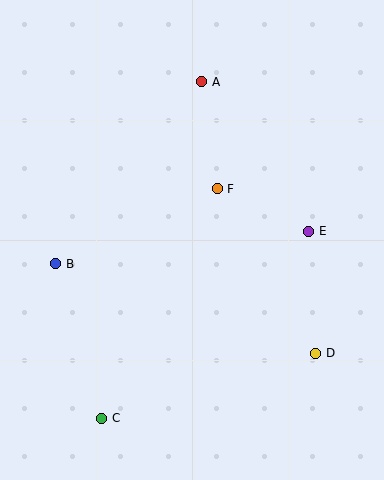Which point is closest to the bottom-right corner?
Point D is closest to the bottom-right corner.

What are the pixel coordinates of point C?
Point C is at (102, 418).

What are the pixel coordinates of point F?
Point F is at (217, 189).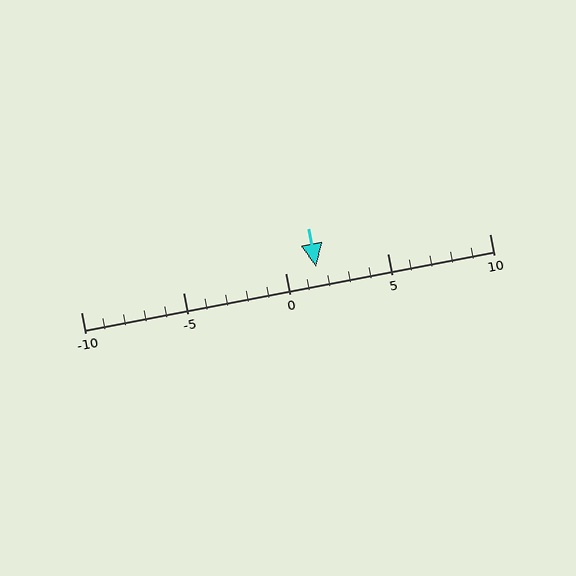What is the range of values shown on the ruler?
The ruler shows values from -10 to 10.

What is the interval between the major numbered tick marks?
The major tick marks are spaced 5 units apart.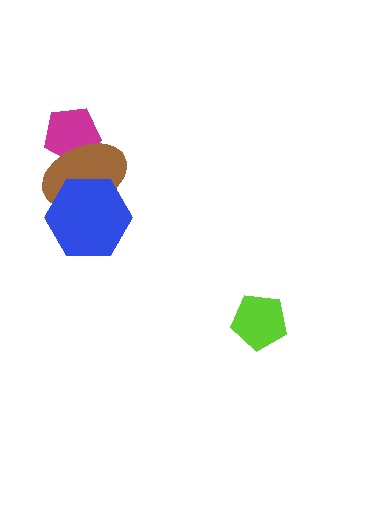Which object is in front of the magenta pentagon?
The brown ellipse is in front of the magenta pentagon.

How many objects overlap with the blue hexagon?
1 object overlaps with the blue hexagon.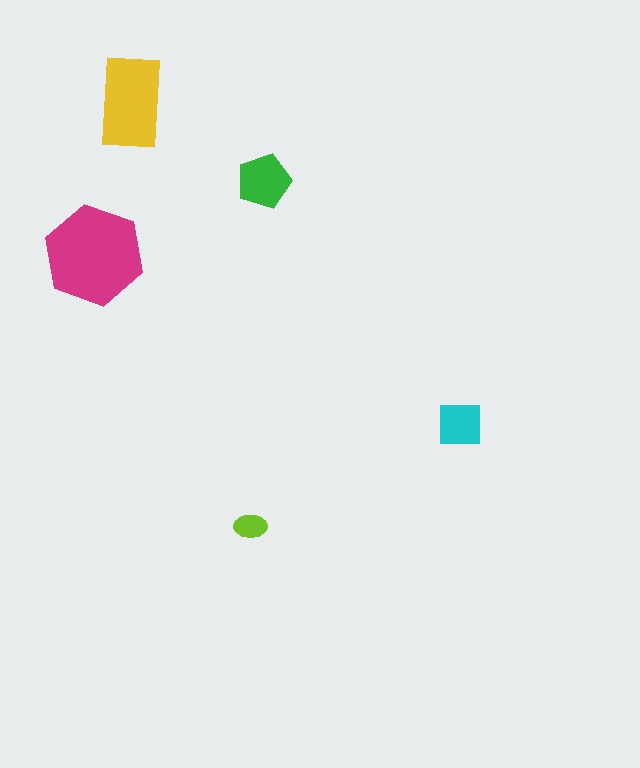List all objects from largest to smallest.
The magenta hexagon, the yellow rectangle, the green pentagon, the cyan square, the lime ellipse.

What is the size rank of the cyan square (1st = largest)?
4th.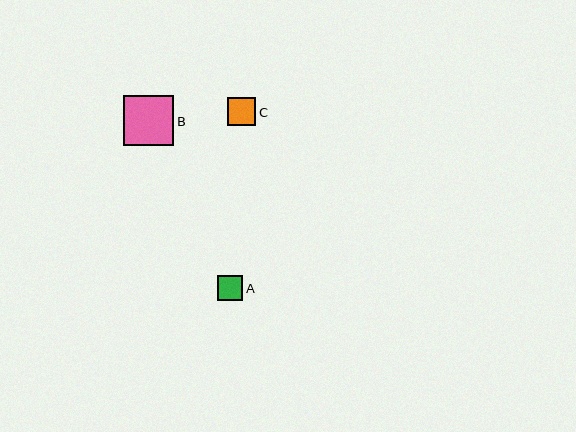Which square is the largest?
Square B is the largest with a size of approximately 50 pixels.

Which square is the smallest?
Square A is the smallest with a size of approximately 25 pixels.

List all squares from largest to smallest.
From largest to smallest: B, C, A.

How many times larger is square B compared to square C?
Square B is approximately 1.8 times the size of square C.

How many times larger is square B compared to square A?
Square B is approximately 2.0 times the size of square A.